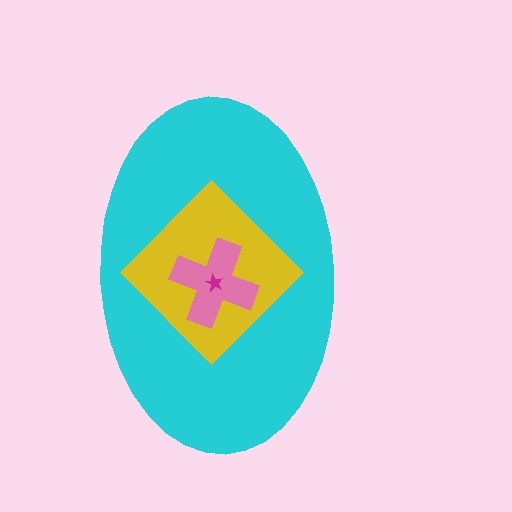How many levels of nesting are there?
4.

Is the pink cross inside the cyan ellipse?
Yes.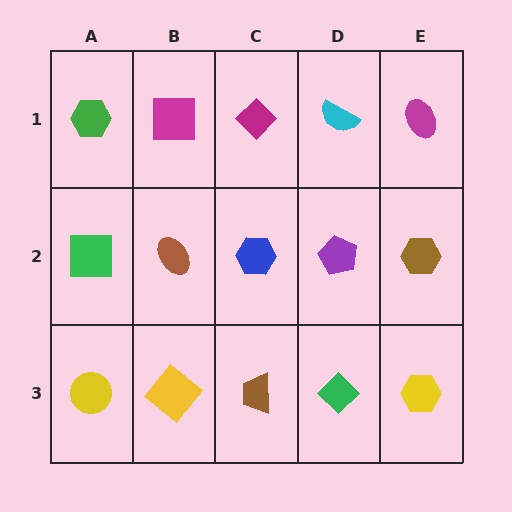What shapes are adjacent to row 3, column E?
A brown hexagon (row 2, column E), a green diamond (row 3, column D).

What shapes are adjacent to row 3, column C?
A blue hexagon (row 2, column C), a yellow diamond (row 3, column B), a green diamond (row 3, column D).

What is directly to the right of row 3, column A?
A yellow diamond.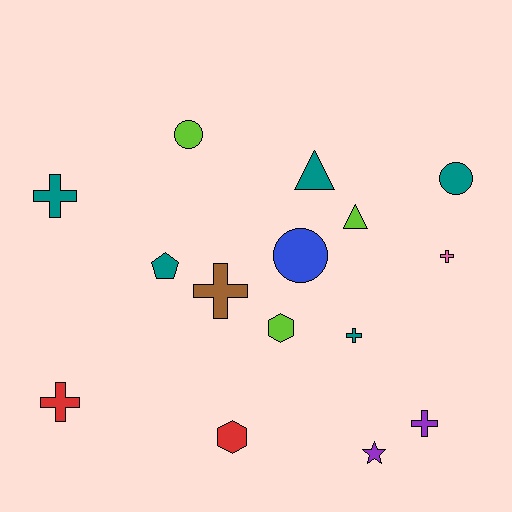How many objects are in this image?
There are 15 objects.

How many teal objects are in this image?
There are 5 teal objects.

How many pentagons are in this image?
There is 1 pentagon.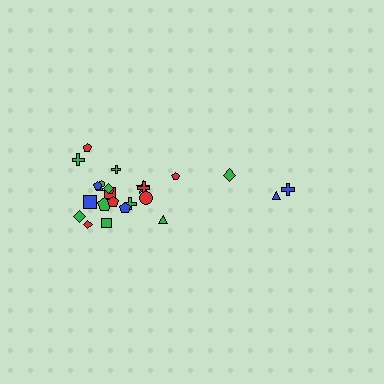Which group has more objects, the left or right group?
The left group.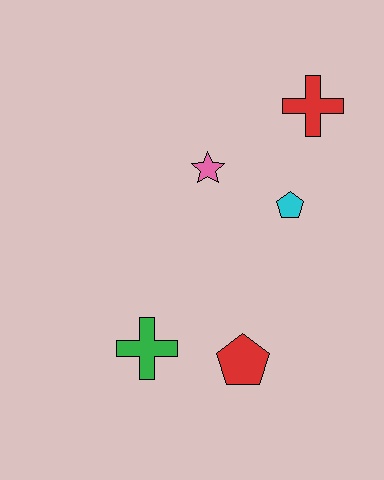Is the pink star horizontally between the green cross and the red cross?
Yes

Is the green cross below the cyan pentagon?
Yes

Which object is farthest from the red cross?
The green cross is farthest from the red cross.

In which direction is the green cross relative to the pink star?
The green cross is below the pink star.